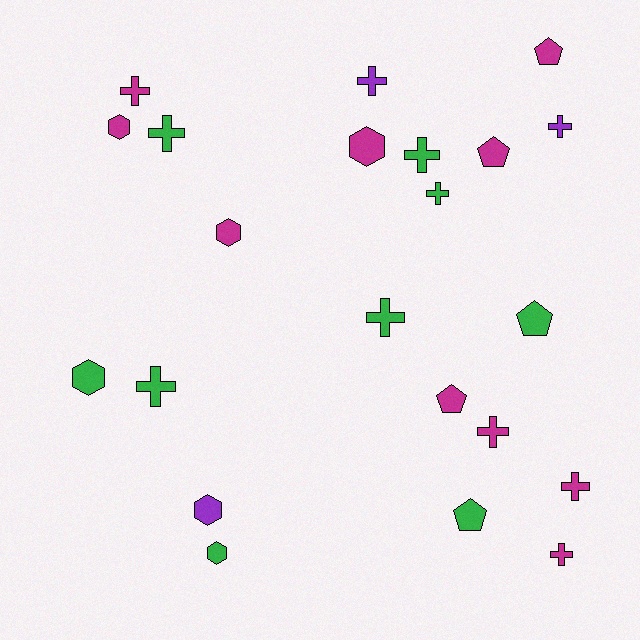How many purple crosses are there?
There are 2 purple crosses.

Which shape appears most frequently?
Cross, with 11 objects.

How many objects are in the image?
There are 22 objects.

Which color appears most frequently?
Magenta, with 10 objects.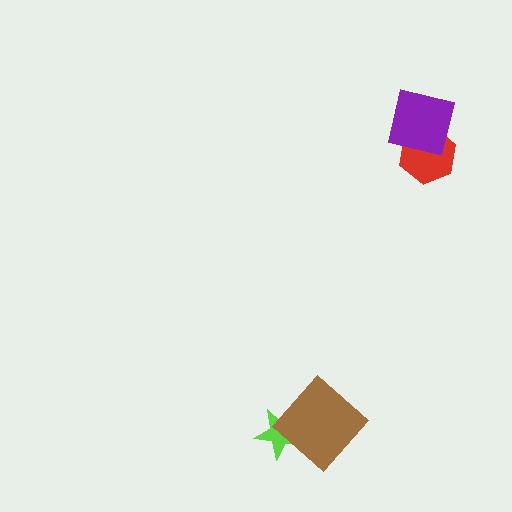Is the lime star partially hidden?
Yes, it is partially covered by another shape.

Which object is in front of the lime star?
The brown diamond is in front of the lime star.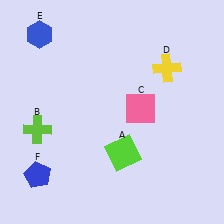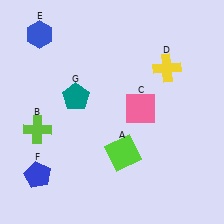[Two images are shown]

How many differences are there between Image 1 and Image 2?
There is 1 difference between the two images.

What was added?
A teal pentagon (G) was added in Image 2.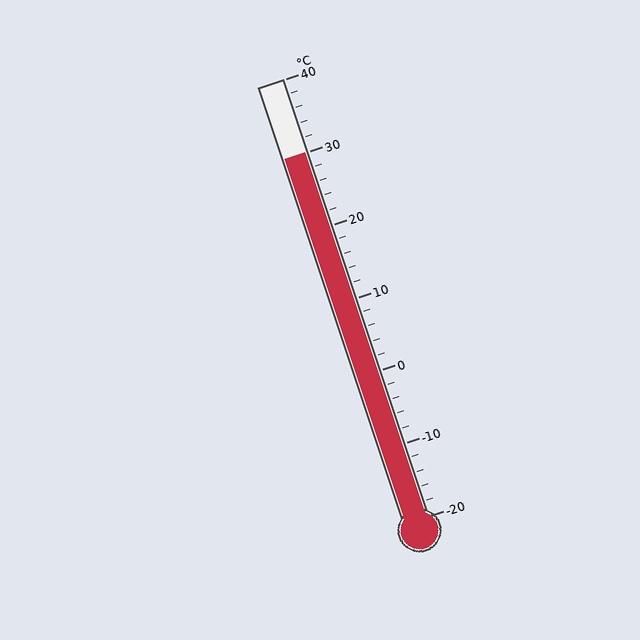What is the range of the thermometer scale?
The thermometer scale ranges from -20°C to 40°C.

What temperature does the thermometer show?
The thermometer shows approximately 30°C.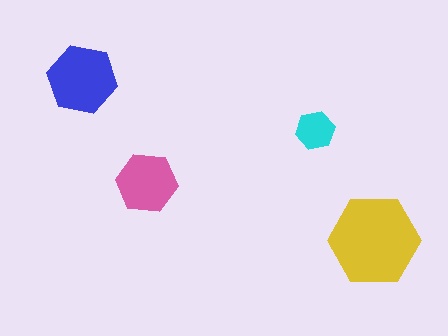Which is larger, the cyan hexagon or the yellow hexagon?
The yellow one.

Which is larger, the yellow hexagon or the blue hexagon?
The yellow one.